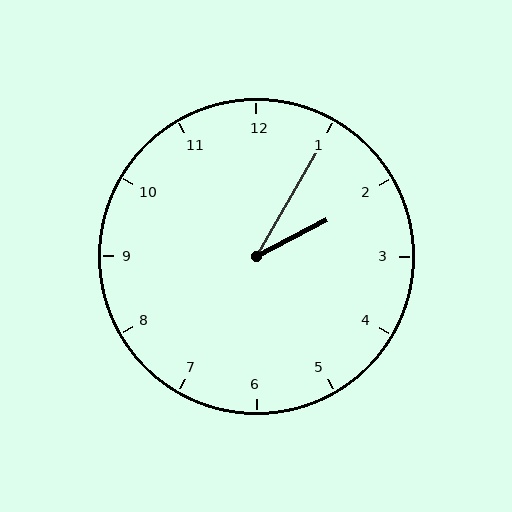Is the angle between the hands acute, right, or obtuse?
It is acute.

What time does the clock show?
2:05.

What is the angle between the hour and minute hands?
Approximately 32 degrees.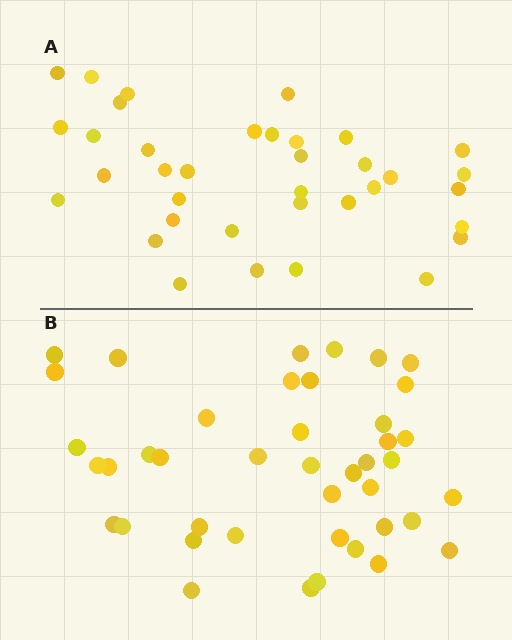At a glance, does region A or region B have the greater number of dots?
Region B (the bottom region) has more dots.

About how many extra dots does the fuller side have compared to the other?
Region B has about 6 more dots than region A.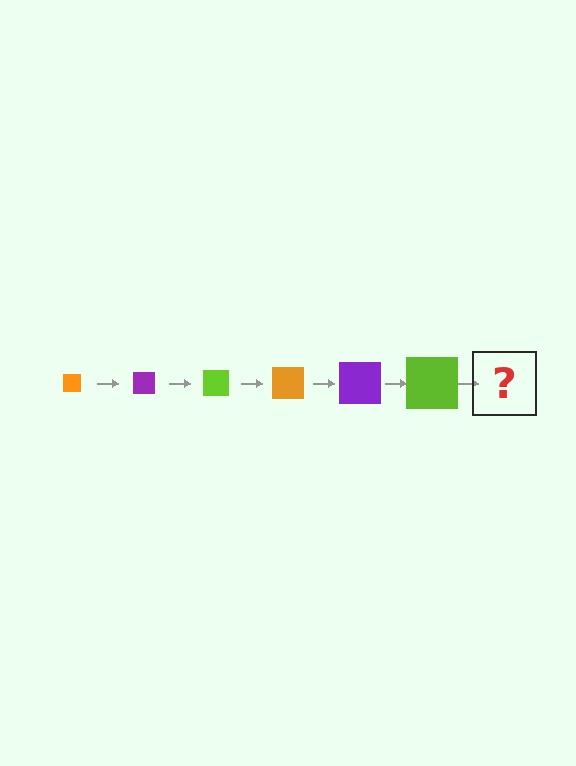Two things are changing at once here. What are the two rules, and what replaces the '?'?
The two rules are that the square grows larger each step and the color cycles through orange, purple, and lime. The '?' should be an orange square, larger than the previous one.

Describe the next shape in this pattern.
It should be an orange square, larger than the previous one.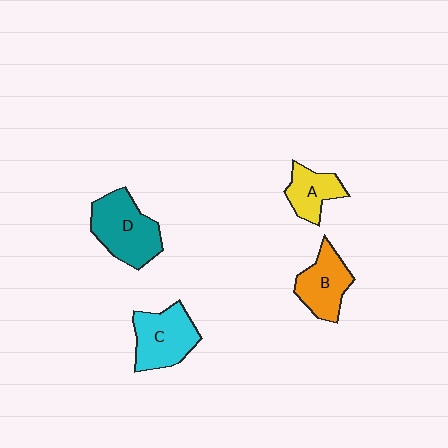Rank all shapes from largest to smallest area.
From largest to smallest: D (teal), C (cyan), B (orange), A (yellow).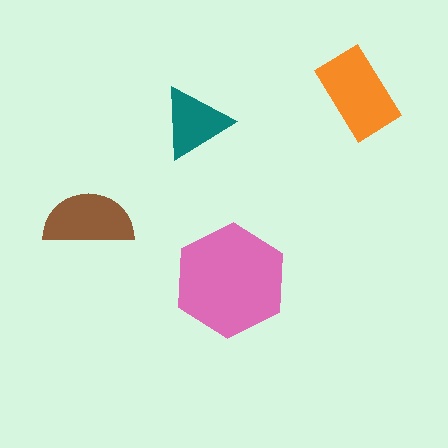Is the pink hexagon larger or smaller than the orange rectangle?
Larger.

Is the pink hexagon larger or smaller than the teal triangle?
Larger.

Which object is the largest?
The pink hexagon.